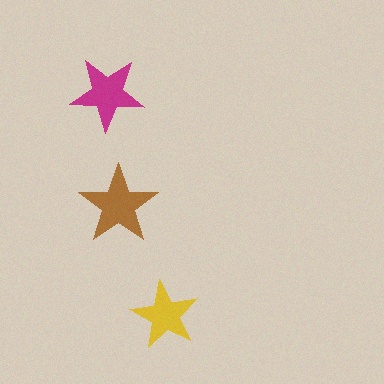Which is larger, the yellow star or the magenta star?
The magenta one.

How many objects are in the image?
There are 3 objects in the image.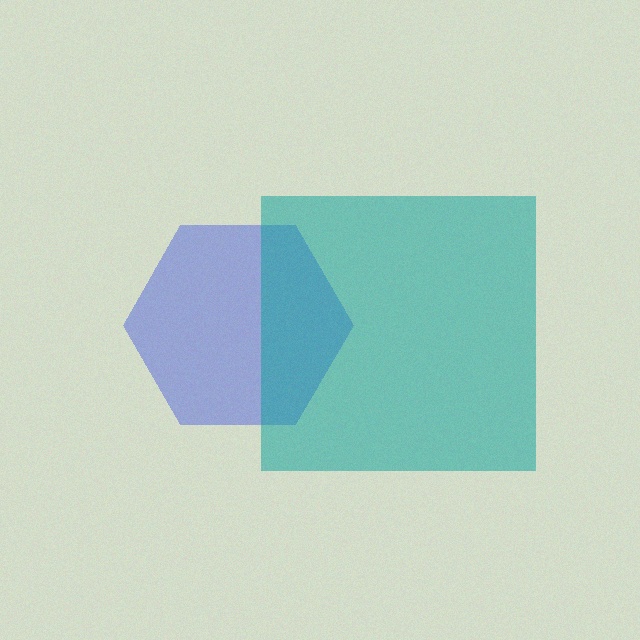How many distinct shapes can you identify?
There are 2 distinct shapes: a blue hexagon, a teal square.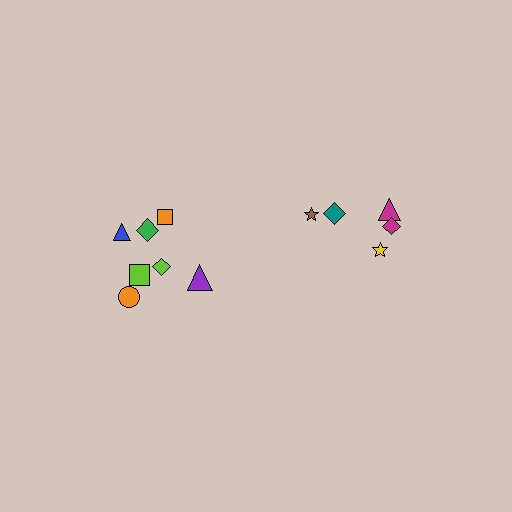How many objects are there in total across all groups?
There are 12 objects.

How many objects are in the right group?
There are 5 objects.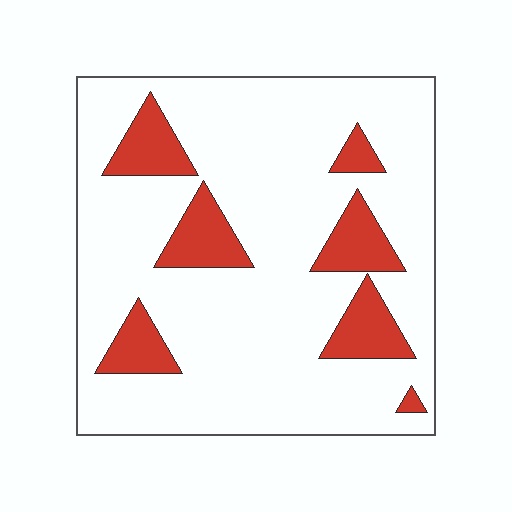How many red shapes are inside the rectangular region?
7.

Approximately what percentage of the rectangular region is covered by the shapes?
Approximately 15%.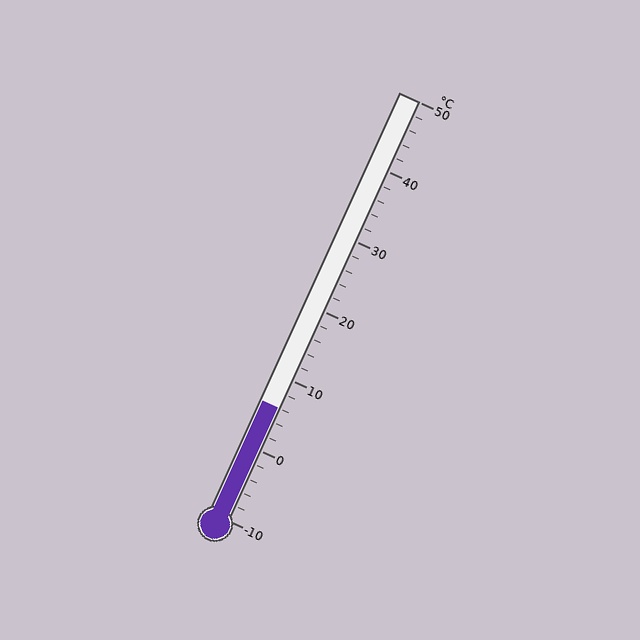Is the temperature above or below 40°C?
The temperature is below 40°C.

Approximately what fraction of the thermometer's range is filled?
The thermometer is filled to approximately 25% of its range.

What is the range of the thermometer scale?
The thermometer scale ranges from -10°C to 50°C.